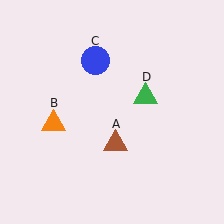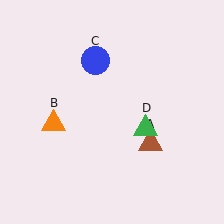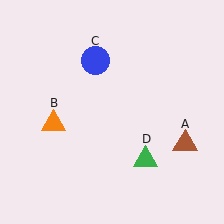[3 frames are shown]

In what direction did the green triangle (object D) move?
The green triangle (object D) moved down.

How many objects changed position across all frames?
2 objects changed position: brown triangle (object A), green triangle (object D).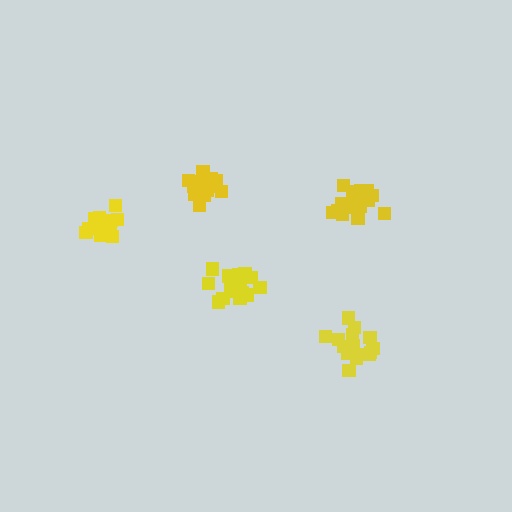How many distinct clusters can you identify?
There are 5 distinct clusters.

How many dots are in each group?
Group 1: 15 dots, Group 2: 15 dots, Group 3: 17 dots, Group 4: 19 dots, Group 5: 21 dots (87 total).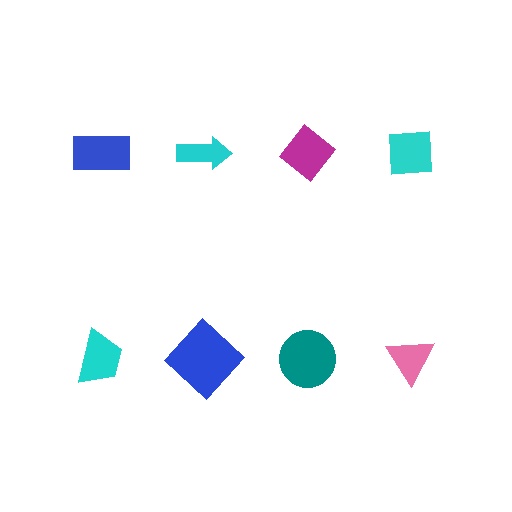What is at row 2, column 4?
A pink triangle.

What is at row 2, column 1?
A cyan trapezoid.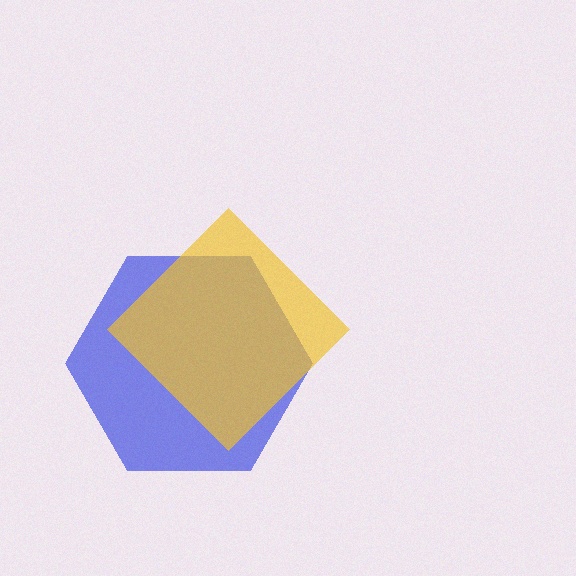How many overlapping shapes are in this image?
There are 2 overlapping shapes in the image.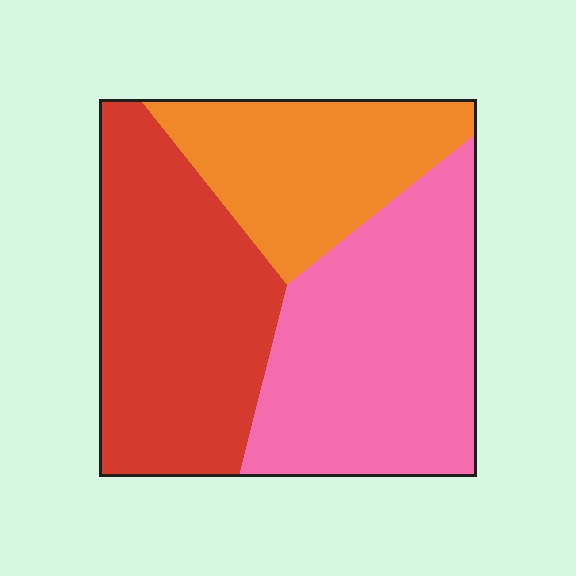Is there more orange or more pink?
Pink.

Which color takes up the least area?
Orange, at roughly 25%.